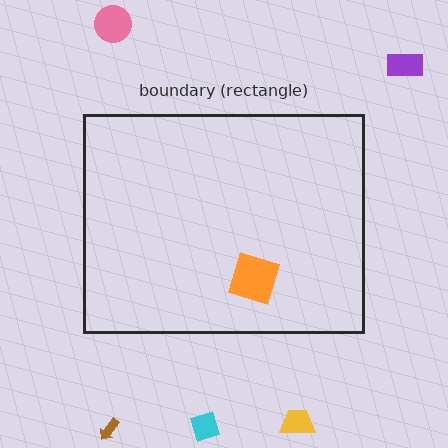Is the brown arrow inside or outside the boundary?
Outside.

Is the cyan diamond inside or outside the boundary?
Outside.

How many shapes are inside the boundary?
1 inside, 5 outside.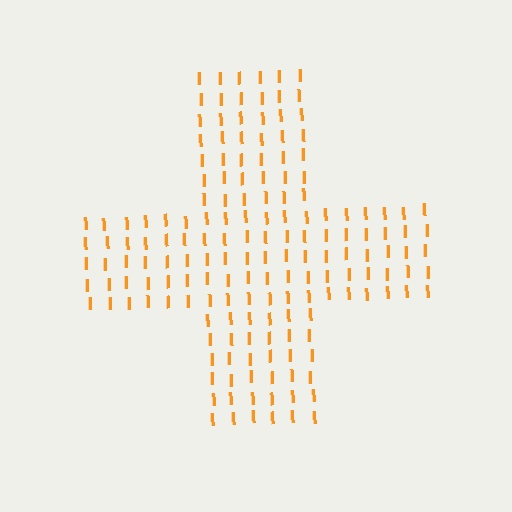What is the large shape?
The large shape is a cross.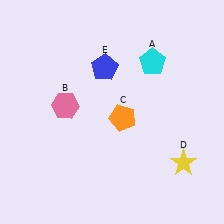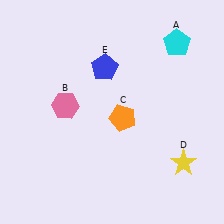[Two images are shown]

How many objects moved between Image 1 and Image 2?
1 object moved between the two images.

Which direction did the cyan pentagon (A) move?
The cyan pentagon (A) moved right.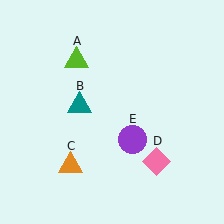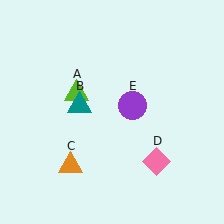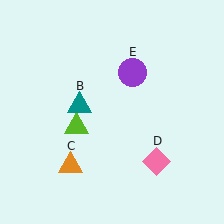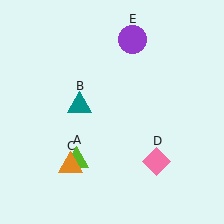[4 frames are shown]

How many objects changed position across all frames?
2 objects changed position: lime triangle (object A), purple circle (object E).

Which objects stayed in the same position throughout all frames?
Teal triangle (object B) and orange triangle (object C) and pink diamond (object D) remained stationary.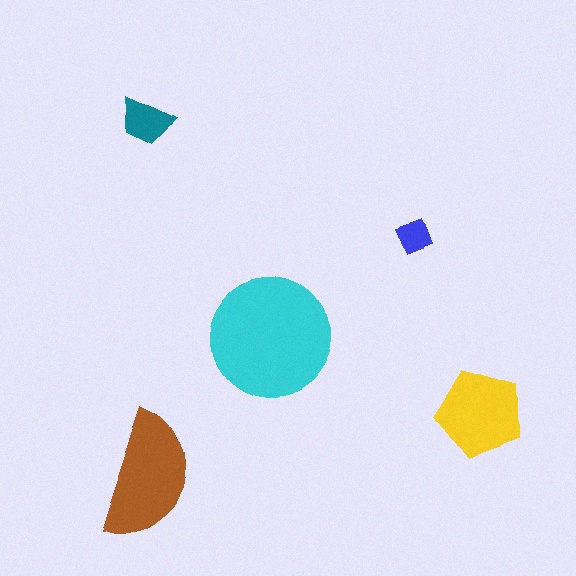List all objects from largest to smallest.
The cyan circle, the brown semicircle, the yellow pentagon, the teal trapezoid, the blue square.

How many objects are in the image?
There are 5 objects in the image.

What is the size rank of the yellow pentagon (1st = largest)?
3rd.